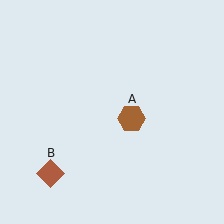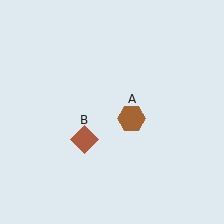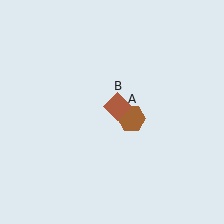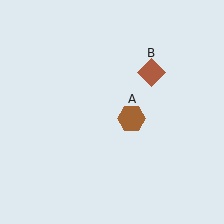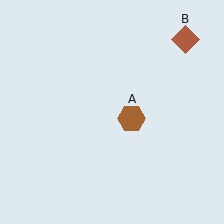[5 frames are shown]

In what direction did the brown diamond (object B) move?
The brown diamond (object B) moved up and to the right.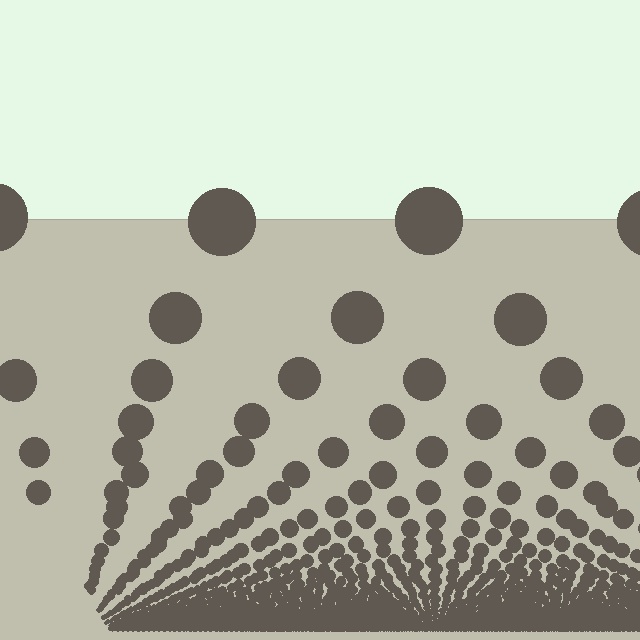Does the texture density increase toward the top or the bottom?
Density increases toward the bottom.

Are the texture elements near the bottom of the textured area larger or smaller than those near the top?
Smaller. The gradient is inverted — elements near the bottom are smaller and denser.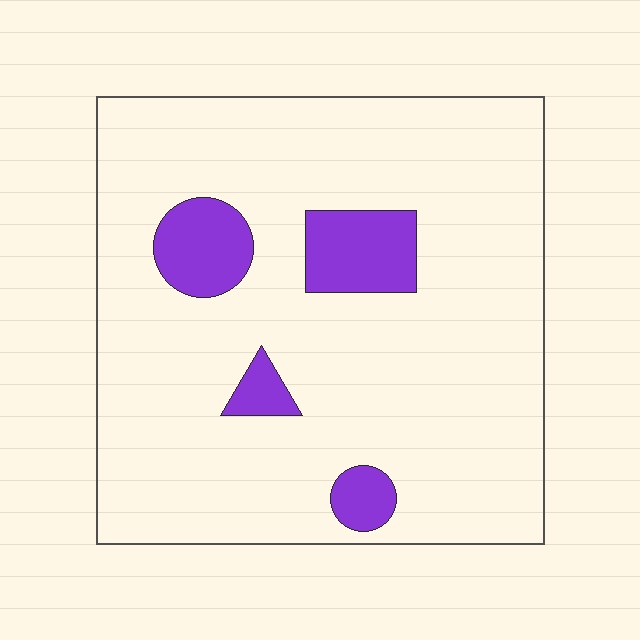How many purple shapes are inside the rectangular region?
4.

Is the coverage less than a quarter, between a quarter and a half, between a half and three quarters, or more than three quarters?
Less than a quarter.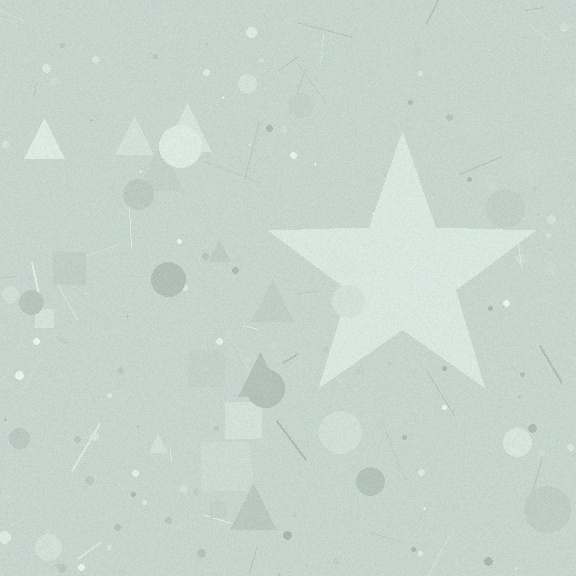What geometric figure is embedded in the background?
A star is embedded in the background.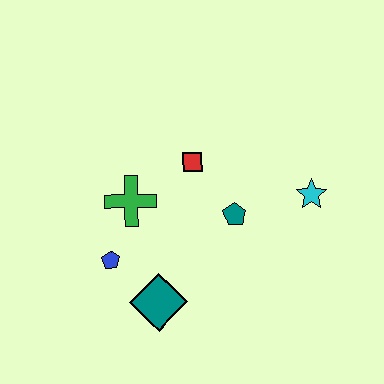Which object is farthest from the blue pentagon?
The cyan star is farthest from the blue pentagon.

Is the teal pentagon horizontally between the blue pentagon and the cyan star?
Yes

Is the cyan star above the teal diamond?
Yes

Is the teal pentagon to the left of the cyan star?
Yes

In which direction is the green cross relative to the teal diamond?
The green cross is above the teal diamond.